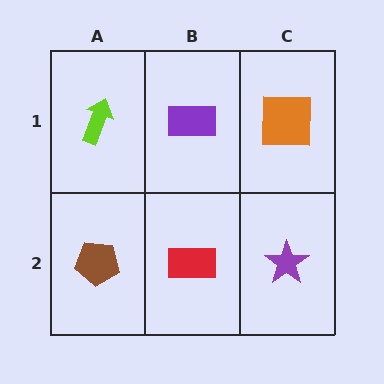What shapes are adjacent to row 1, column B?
A red rectangle (row 2, column B), a lime arrow (row 1, column A), an orange square (row 1, column C).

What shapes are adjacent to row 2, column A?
A lime arrow (row 1, column A), a red rectangle (row 2, column B).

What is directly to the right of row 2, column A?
A red rectangle.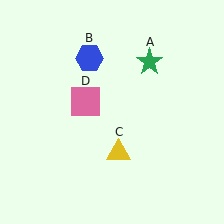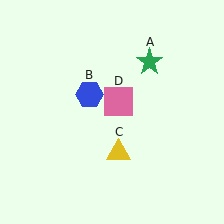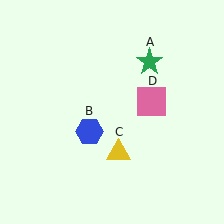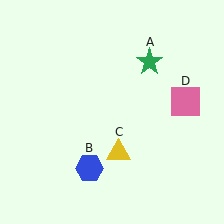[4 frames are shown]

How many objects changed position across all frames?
2 objects changed position: blue hexagon (object B), pink square (object D).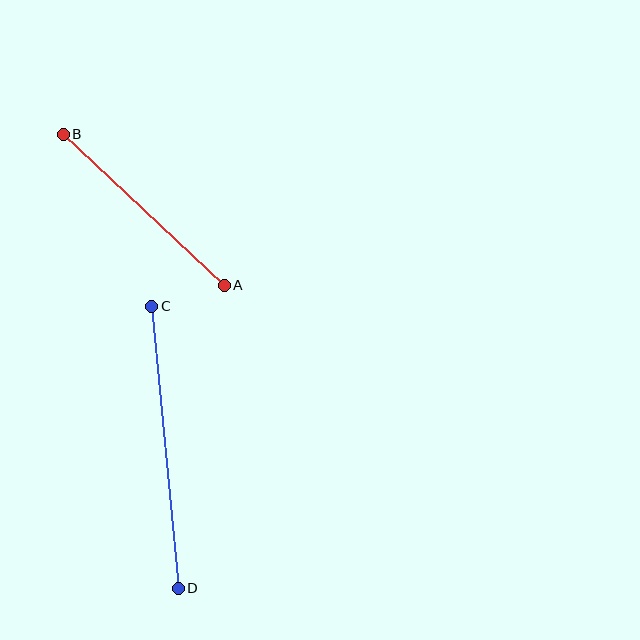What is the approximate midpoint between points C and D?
The midpoint is at approximately (165, 447) pixels.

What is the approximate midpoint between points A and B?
The midpoint is at approximately (144, 210) pixels.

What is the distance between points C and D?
The distance is approximately 283 pixels.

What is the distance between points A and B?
The distance is approximately 221 pixels.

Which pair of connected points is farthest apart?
Points C and D are farthest apart.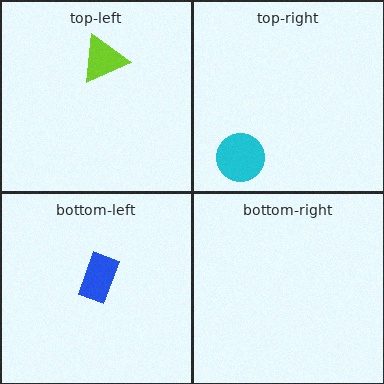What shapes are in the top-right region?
The cyan circle.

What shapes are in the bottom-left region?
The blue rectangle.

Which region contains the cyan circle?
The top-right region.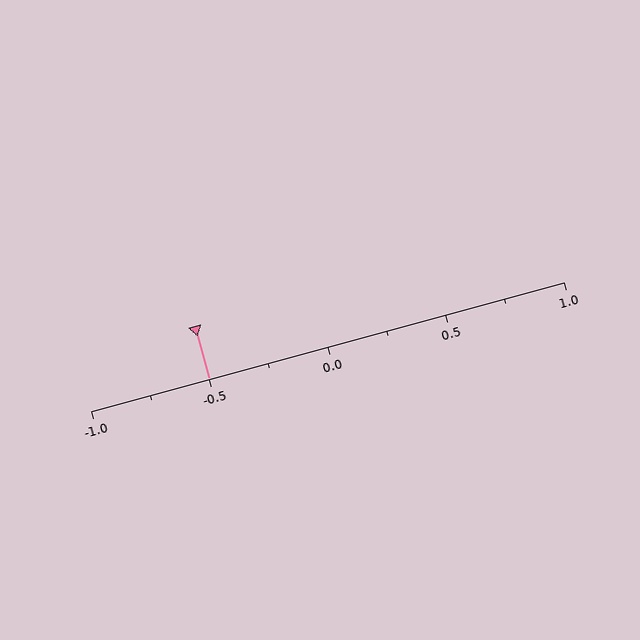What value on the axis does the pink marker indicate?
The marker indicates approximately -0.5.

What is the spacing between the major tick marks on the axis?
The major ticks are spaced 0.5 apart.